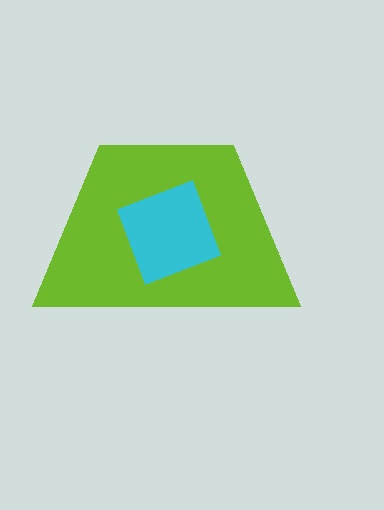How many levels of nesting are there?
2.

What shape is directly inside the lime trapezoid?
The cyan square.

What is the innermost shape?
The cyan square.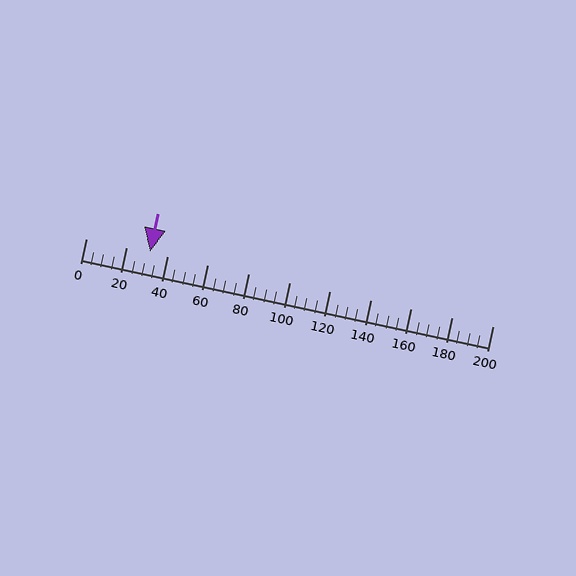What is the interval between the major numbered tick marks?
The major tick marks are spaced 20 units apart.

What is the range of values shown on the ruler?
The ruler shows values from 0 to 200.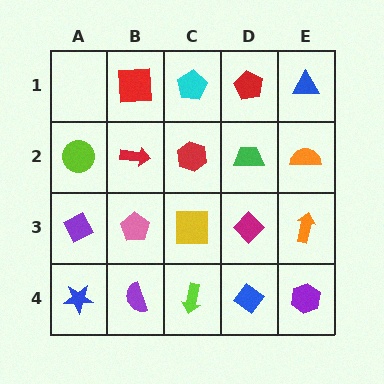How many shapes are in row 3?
5 shapes.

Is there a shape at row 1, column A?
No, that cell is empty.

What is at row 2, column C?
A red hexagon.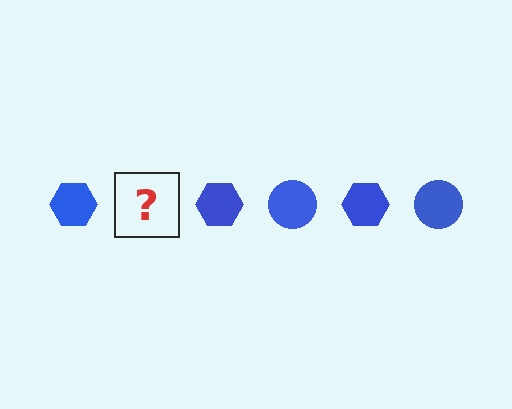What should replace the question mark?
The question mark should be replaced with a blue circle.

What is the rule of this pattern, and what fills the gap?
The rule is that the pattern cycles through hexagon, circle shapes in blue. The gap should be filled with a blue circle.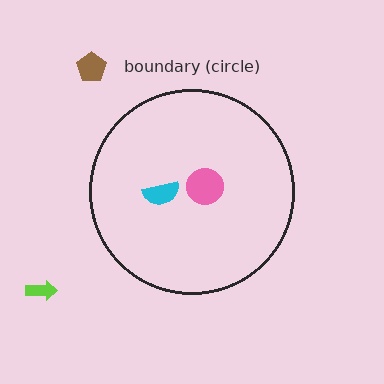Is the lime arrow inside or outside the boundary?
Outside.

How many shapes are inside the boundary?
2 inside, 2 outside.